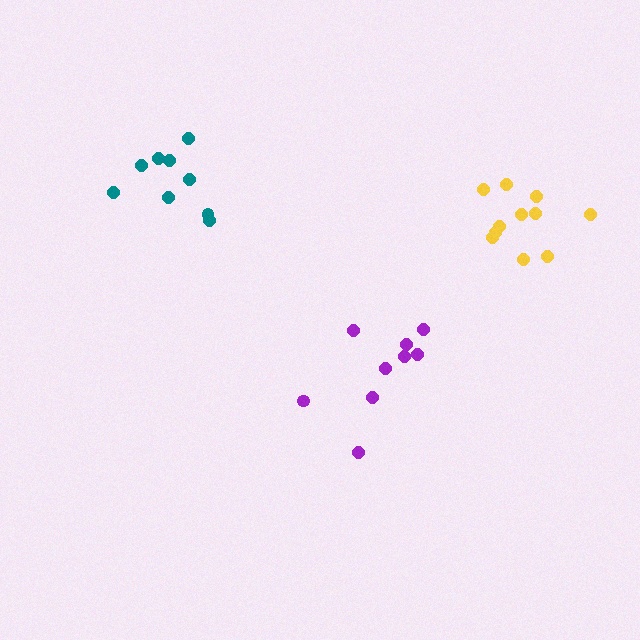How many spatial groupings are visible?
There are 3 spatial groupings.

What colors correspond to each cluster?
The clusters are colored: purple, teal, yellow.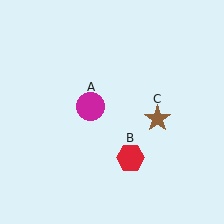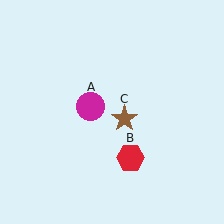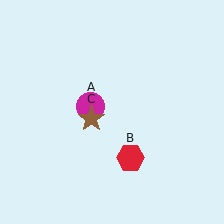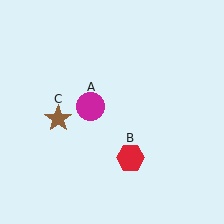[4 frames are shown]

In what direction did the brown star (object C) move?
The brown star (object C) moved left.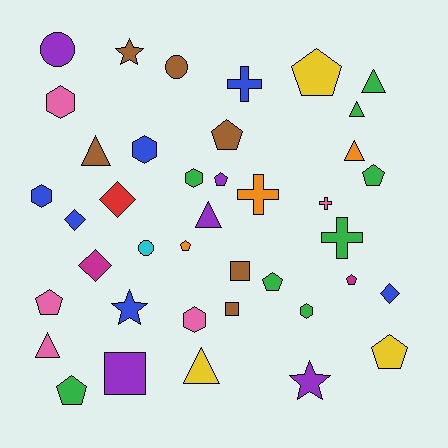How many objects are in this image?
There are 40 objects.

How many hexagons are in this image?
There are 6 hexagons.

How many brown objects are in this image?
There are 6 brown objects.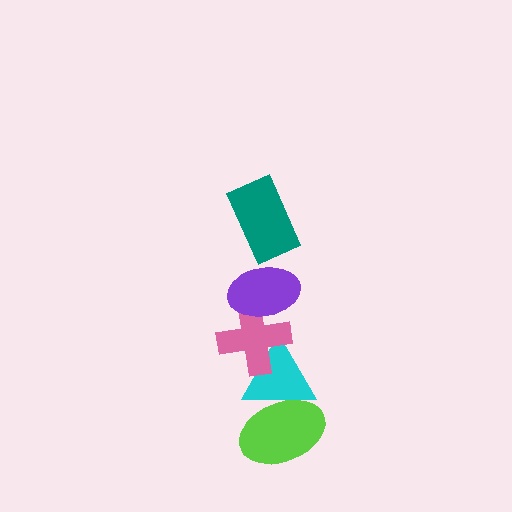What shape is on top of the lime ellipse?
The cyan triangle is on top of the lime ellipse.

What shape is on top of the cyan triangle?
The pink cross is on top of the cyan triangle.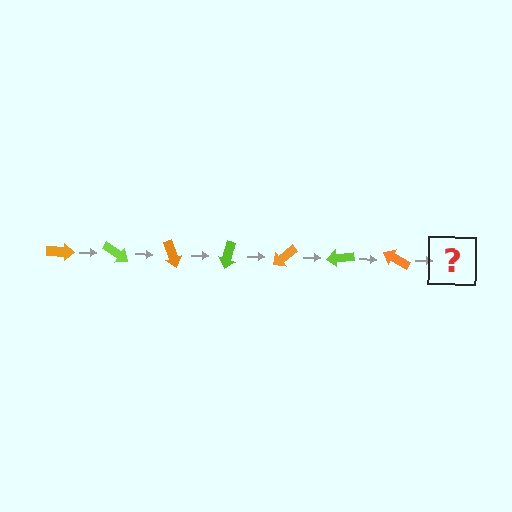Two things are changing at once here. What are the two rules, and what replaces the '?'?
The two rules are that it rotates 35 degrees each step and the color cycles through orange and lime. The '?' should be a lime arrow, rotated 245 degrees from the start.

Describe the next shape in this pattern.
It should be a lime arrow, rotated 245 degrees from the start.